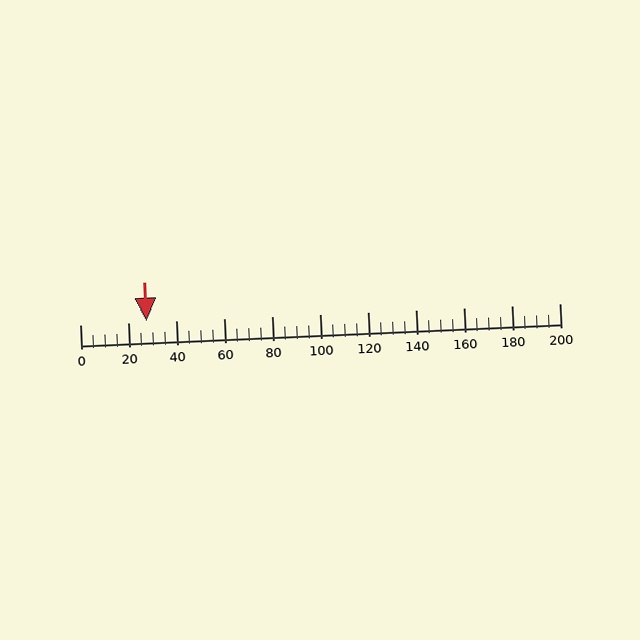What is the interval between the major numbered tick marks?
The major tick marks are spaced 20 units apart.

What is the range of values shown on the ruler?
The ruler shows values from 0 to 200.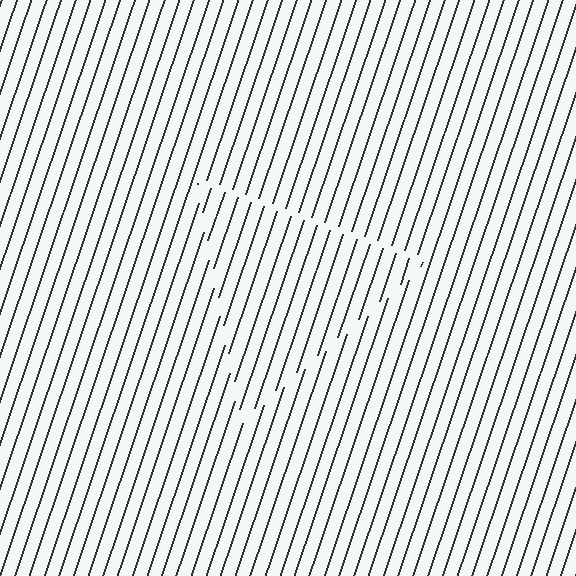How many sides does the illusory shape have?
3 sides — the line-ends trace a triangle.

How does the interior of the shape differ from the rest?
The interior of the shape contains the same grating, shifted by half a period — the contour is defined by the phase discontinuity where line-ends from the inner and outer gratings abut.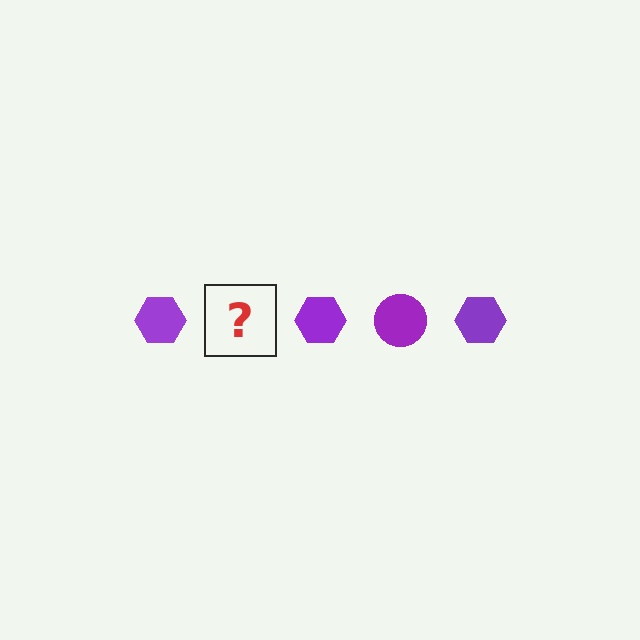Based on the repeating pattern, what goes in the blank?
The blank should be a purple circle.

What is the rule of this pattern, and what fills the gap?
The rule is that the pattern cycles through hexagon, circle shapes in purple. The gap should be filled with a purple circle.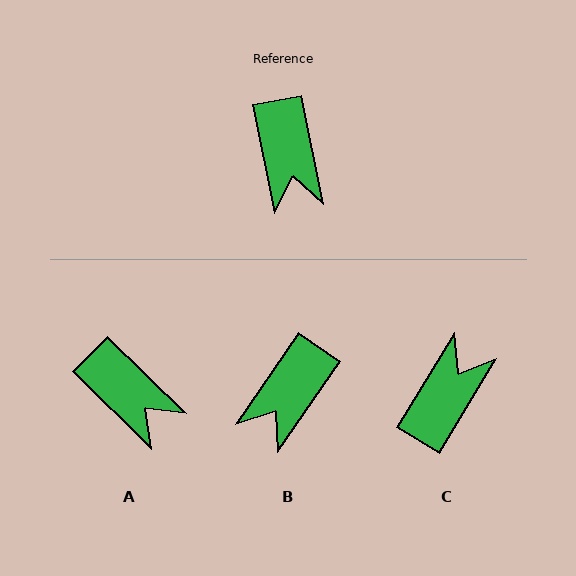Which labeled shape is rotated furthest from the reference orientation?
C, about 138 degrees away.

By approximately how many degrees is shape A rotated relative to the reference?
Approximately 35 degrees counter-clockwise.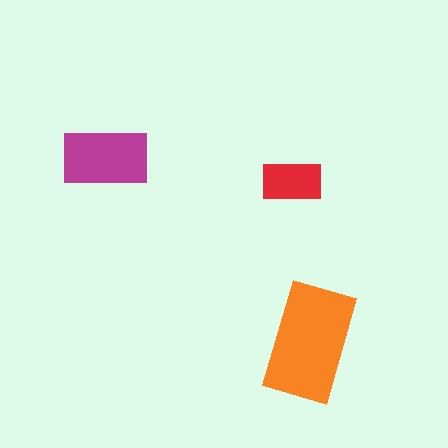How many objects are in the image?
There are 3 objects in the image.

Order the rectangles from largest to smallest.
the orange one, the magenta one, the red one.